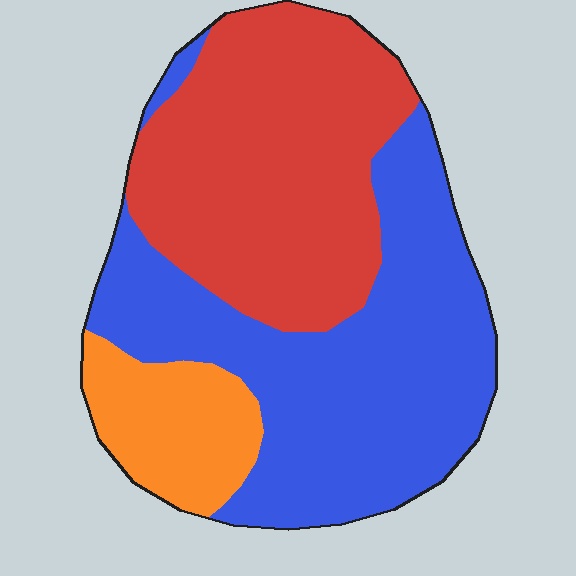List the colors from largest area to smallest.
From largest to smallest: blue, red, orange.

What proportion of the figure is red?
Red covers 40% of the figure.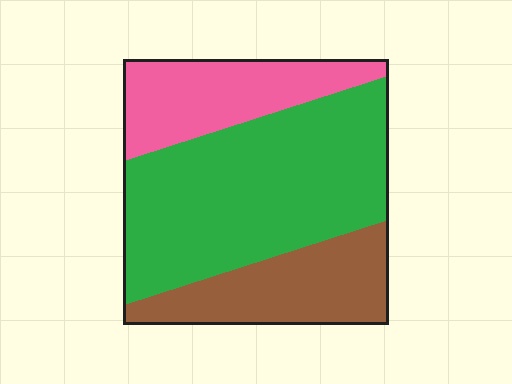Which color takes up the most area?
Green, at roughly 55%.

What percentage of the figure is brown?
Brown covers about 25% of the figure.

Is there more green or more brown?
Green.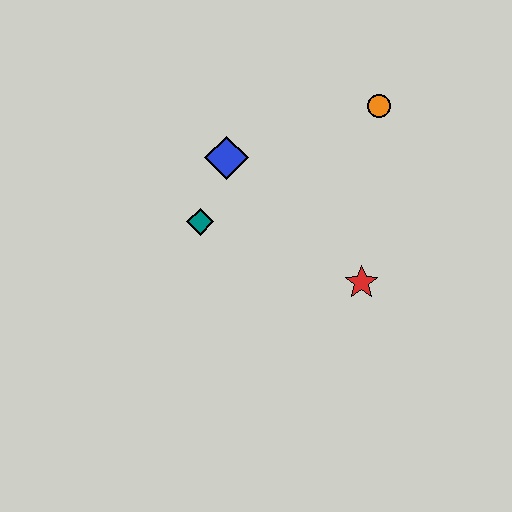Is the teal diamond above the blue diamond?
No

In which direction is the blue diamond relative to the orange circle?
The blue diamond is to the left of the orange circle.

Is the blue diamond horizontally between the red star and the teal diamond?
Yes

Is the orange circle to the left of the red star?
No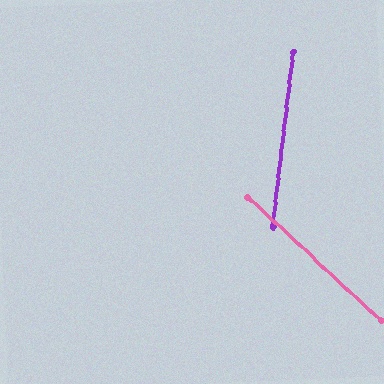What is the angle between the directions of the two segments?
Approximately 54 degrees.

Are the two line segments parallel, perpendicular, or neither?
Neither parallel nor perpendicular — they differ by about 54°.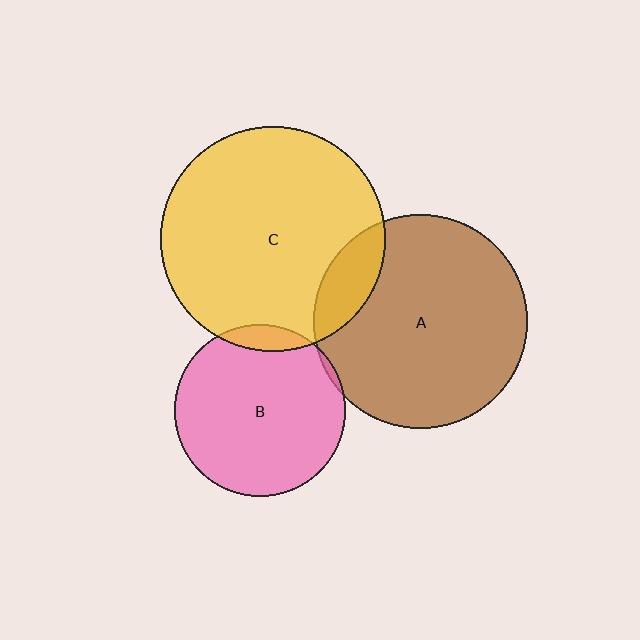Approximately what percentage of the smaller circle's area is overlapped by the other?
Approximately 5%.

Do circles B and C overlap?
Yes.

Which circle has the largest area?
Circle C (yellow).